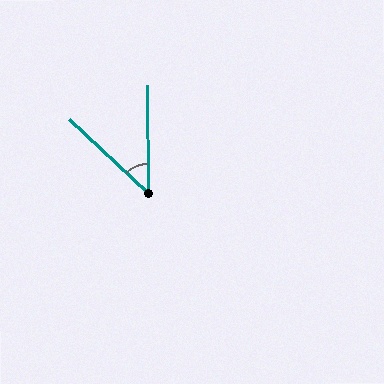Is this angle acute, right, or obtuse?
It is acute.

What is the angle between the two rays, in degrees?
Approximately 46 degrees.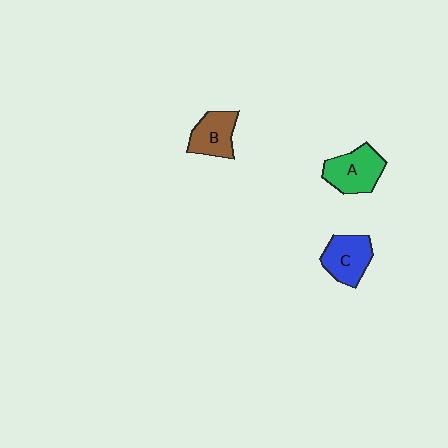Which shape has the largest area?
Shape A (green).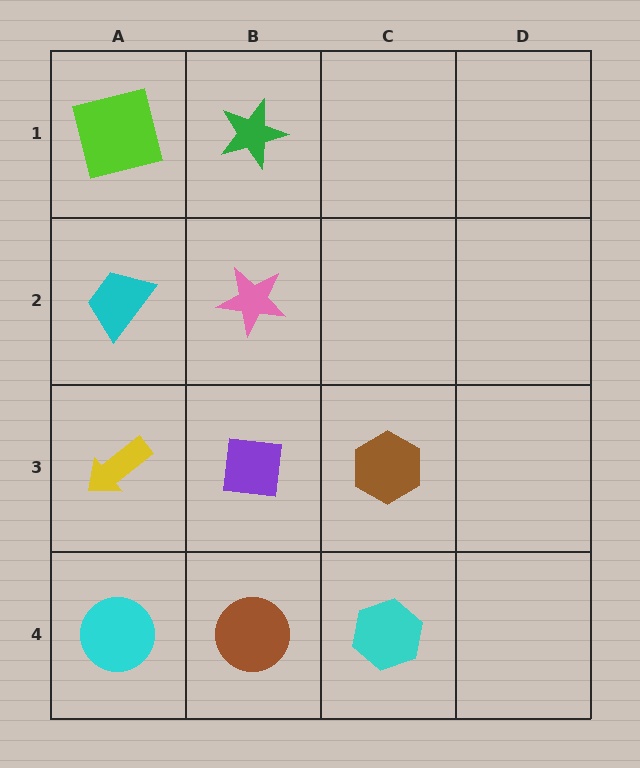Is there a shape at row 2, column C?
No, that cell is empty.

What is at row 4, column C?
A cyan hexagon.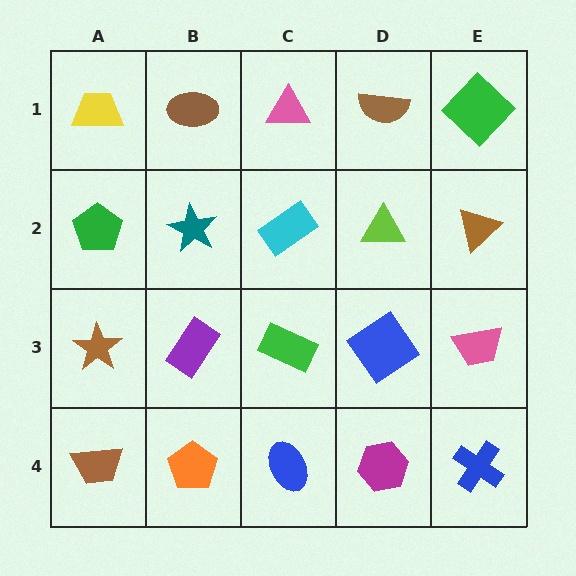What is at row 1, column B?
A brown ellipse.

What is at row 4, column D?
A magenta hexagon.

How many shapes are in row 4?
5 shapes.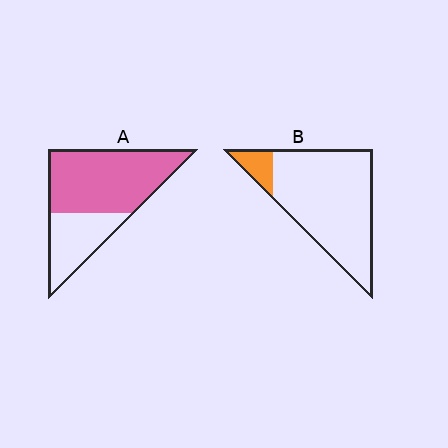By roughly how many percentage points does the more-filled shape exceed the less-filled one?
By roughly 55 percentage points (A over B).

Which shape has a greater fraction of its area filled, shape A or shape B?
Shape A.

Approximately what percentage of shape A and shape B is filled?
A is approximately 65% and B is approximately 10%.